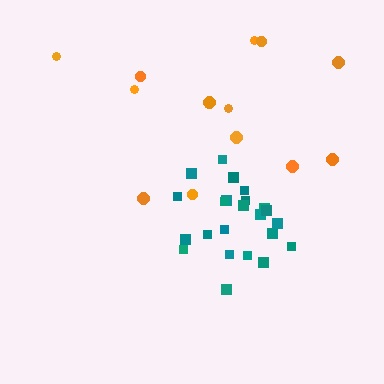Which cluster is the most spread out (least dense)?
Orange.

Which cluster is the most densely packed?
Teal.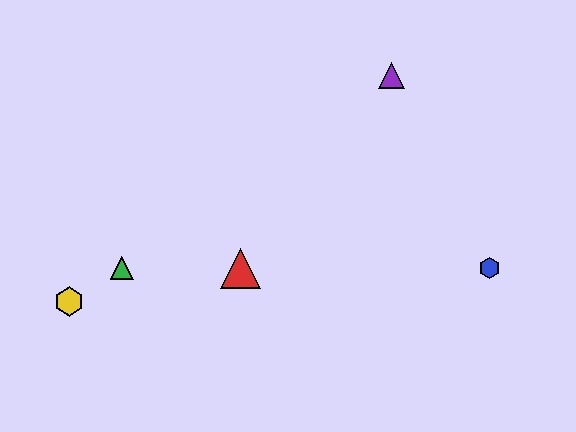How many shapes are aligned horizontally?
3 shapes (the red triangle, the blue hexagon, the green triangle) are aligned horizontally.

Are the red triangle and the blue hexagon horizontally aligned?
Yes, both are at y≈268.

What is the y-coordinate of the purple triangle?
The purple triangle is at y≈75.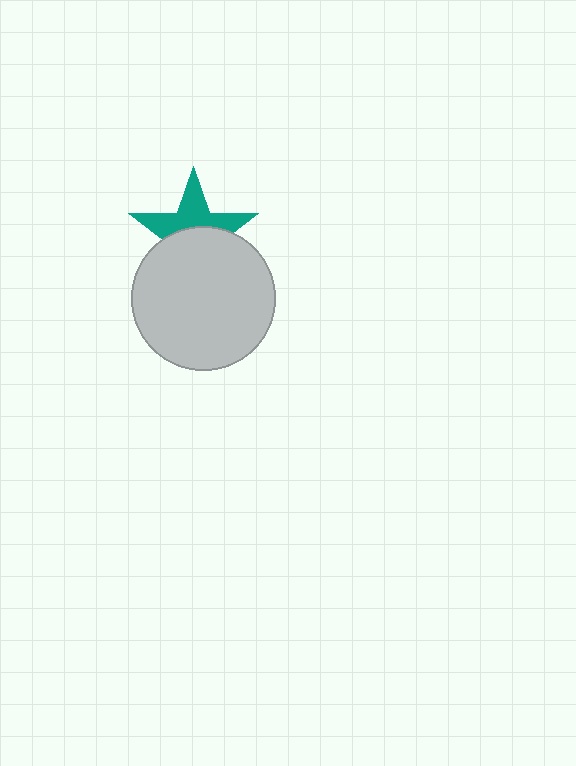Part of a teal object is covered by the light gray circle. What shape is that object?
It is a star.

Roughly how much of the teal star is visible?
About half of it is visible (roughly 47%).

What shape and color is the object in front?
The object in front is a light gray circle.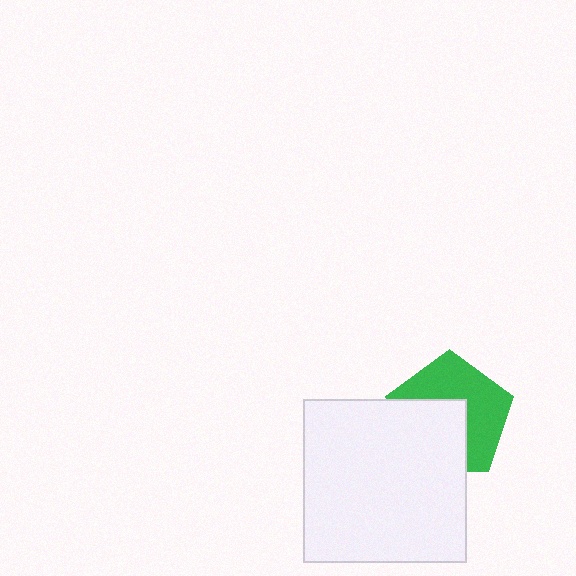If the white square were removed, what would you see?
You would see the complete green pentagon.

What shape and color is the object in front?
The object in front is a white square.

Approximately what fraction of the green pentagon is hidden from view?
Roughly 46% of the green pentagon is hidden behind the white square.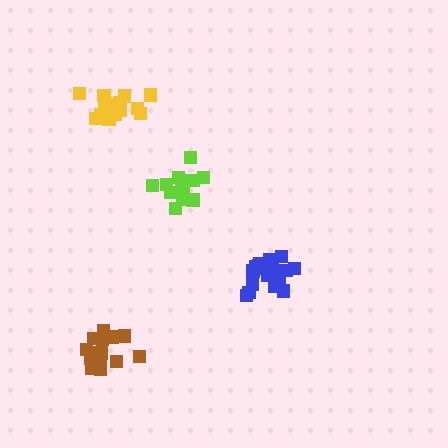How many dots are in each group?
Group 1: 15 dots, Group 2: 16 dots, Group 3: 21 dots, Group 4: 15 dots (67 total).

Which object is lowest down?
The brown cluster is bottommost.